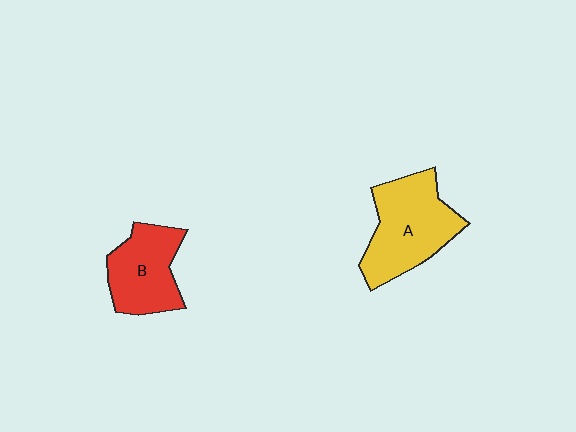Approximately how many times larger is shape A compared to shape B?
Approximately 1.3 times.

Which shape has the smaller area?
Shape B (red).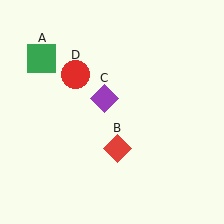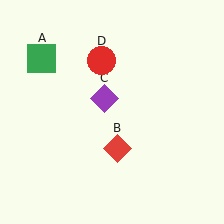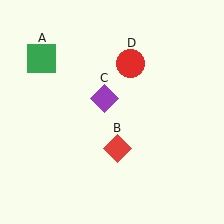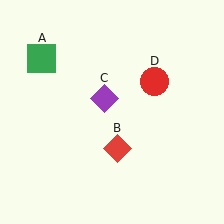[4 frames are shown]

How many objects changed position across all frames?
1 object changed position: red circle (object D).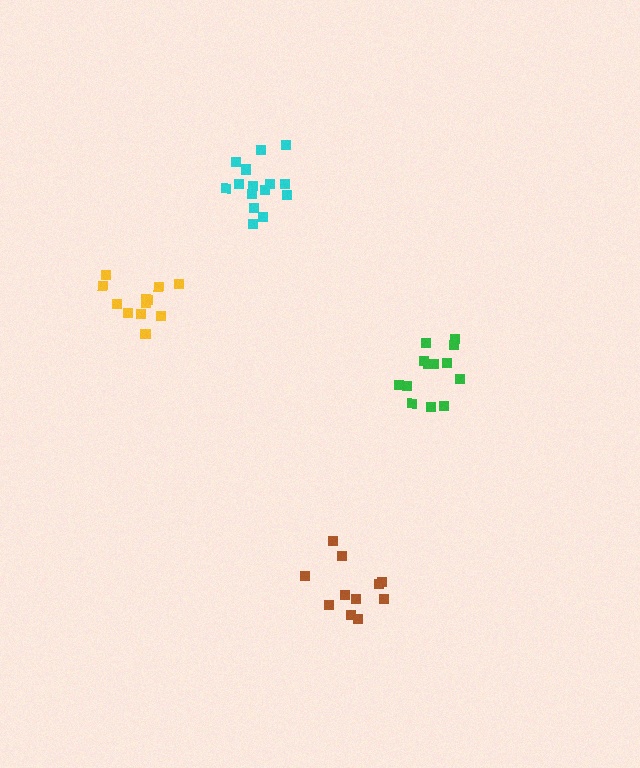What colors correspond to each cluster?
The clusters are colored: yellow, green, brown, cyan.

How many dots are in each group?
Group 1: 12 dots, Group 2: 13 dots, Group 3: 11 dots, Group 4: 15 dots (51 total).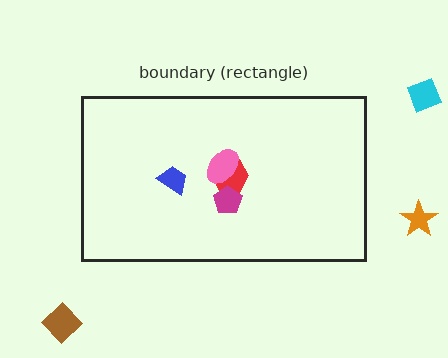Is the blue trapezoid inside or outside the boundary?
Inside.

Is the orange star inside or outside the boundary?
Outside.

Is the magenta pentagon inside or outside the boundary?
Inside.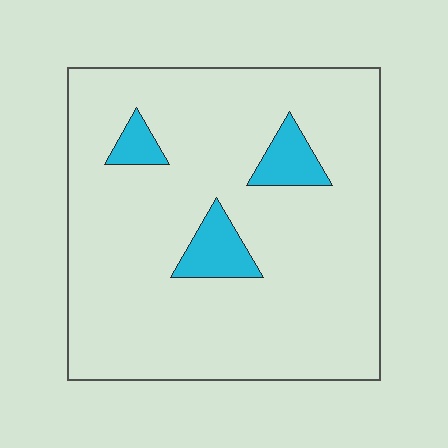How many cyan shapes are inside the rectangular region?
3.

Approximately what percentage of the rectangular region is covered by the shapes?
Approximately 10%.